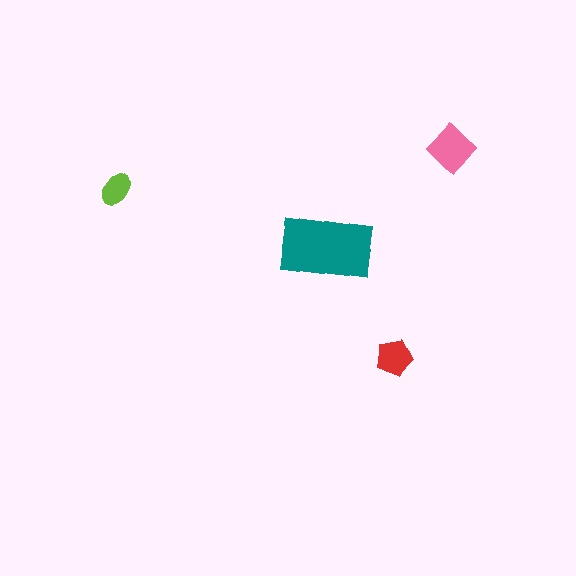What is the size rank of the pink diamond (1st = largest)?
2nd.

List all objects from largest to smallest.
The teal rectangle, the pink diamond, the red pentagon, the lime ellipse.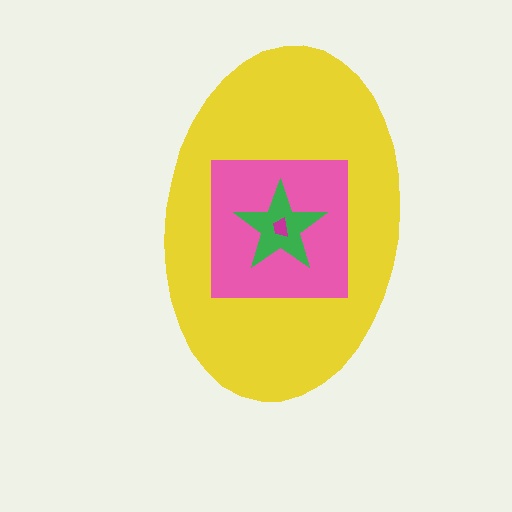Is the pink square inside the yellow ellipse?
Yes.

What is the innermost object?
The magenta trapezoid.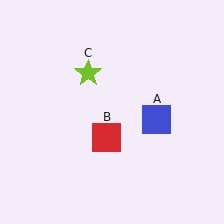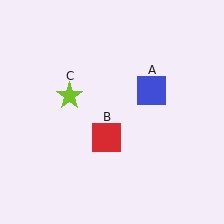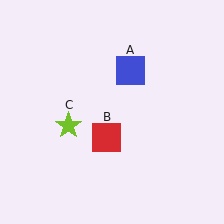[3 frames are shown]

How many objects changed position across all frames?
2 objects changed position: blue square (object A), lime star (object C).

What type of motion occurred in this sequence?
The blue square (object A), lime star (object C) rotated counterclockwise around the center of the scene.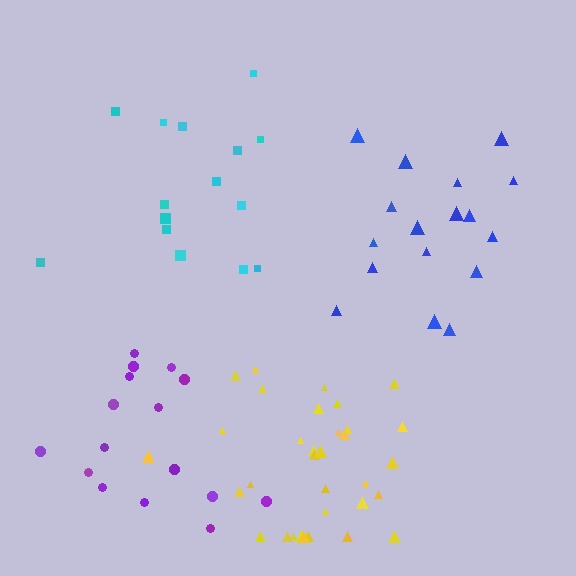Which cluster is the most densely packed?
Yellow.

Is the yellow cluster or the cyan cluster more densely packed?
Yellow.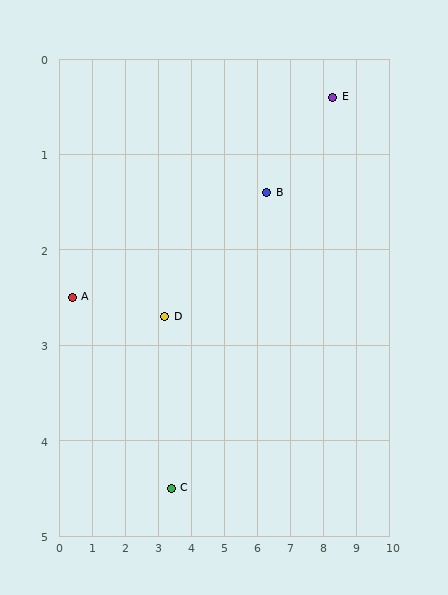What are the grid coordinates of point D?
Point D is at approximately (3.2, 2.7).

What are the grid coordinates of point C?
Point C is at approximately (3.4, 4.5).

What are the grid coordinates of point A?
Point A is at approximately (0.4, 2.5).